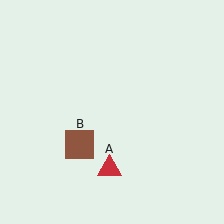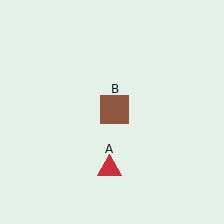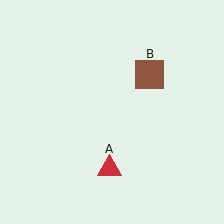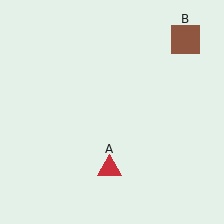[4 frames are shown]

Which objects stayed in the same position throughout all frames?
Red triangle (object A) remained stationary.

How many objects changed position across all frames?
1 object changed position: brown square (object B).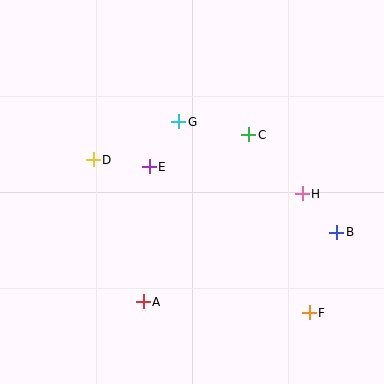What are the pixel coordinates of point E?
Point E is at (149, 167).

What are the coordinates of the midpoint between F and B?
The midpoint between F and B is at (323, 272).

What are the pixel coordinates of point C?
Point C is at (249, 135).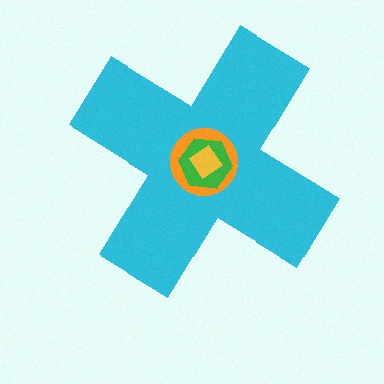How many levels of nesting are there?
4.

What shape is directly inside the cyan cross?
The orange circle.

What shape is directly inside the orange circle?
The green hexagon.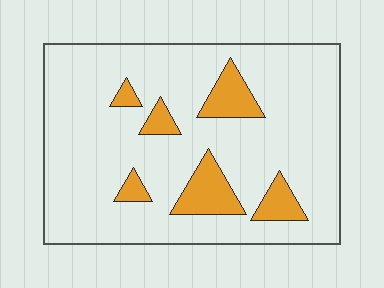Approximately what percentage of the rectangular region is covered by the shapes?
Approximately 15%.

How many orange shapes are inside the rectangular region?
6.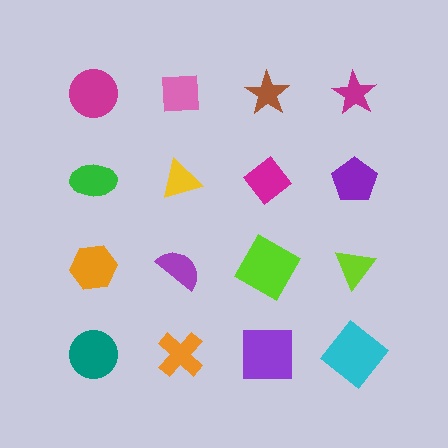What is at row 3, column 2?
A purple semicircle.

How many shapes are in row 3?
4 shapes.